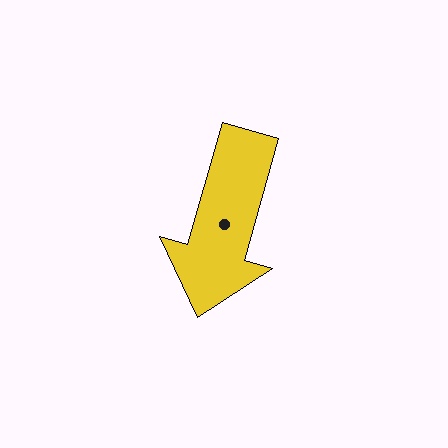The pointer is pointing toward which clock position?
Roughly 7 o'clock.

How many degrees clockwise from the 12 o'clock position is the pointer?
Approximately 196 degrees.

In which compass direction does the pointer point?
South.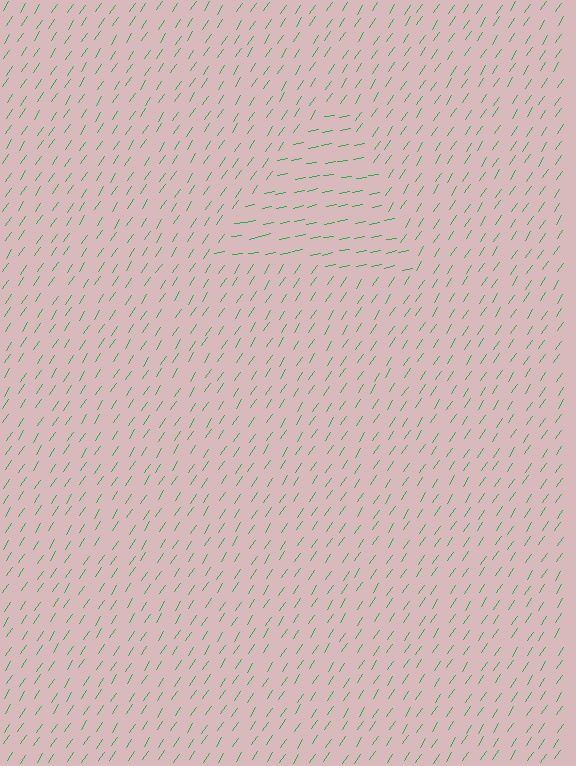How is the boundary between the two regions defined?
The boundary is defined purely by a change in line orientation (approximately 45 degrees difference). All lines are the same color and thickness.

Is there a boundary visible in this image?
Yes, there is a texture boundary formed by a change in line orientation.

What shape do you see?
I see a triangle.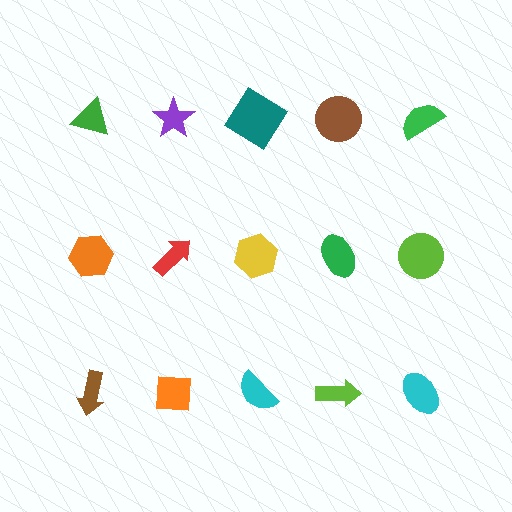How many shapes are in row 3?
5 shapes.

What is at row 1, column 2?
A purple star.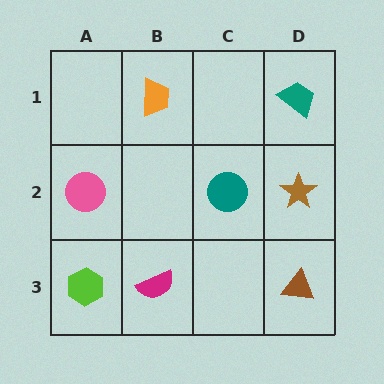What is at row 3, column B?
A magenta semicircle.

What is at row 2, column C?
A teal circle.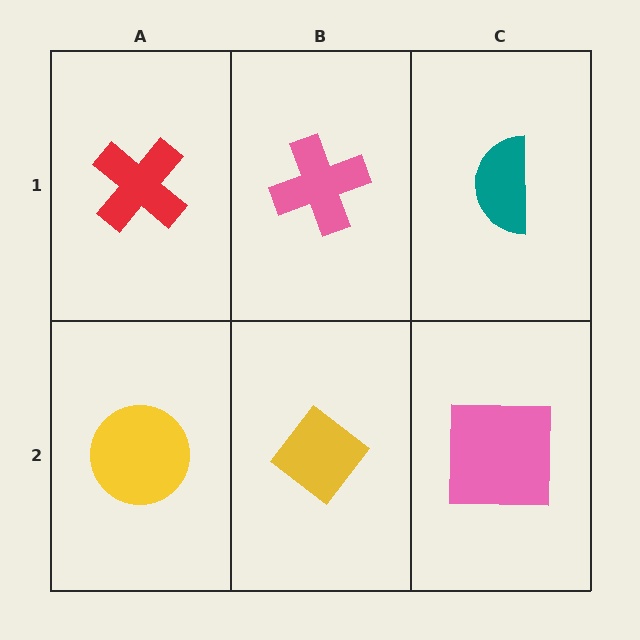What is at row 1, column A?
A red cross.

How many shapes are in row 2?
3 shapes.